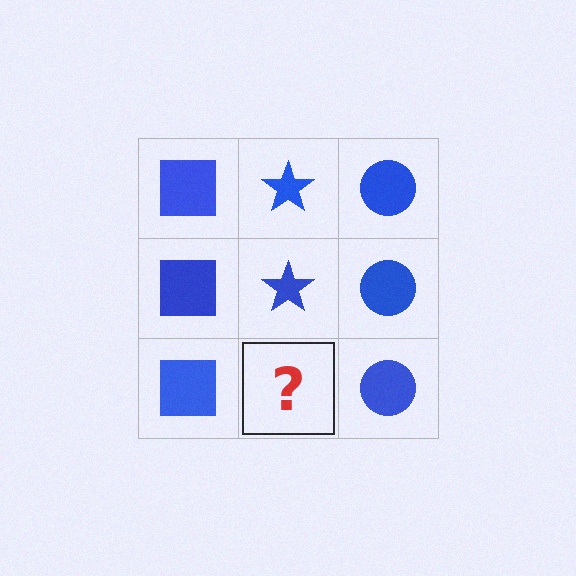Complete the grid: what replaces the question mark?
The question mark should be replaced with a blue star.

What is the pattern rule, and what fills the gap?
The rule is that each column has a consistent shape. The gap should be filled with a blue star.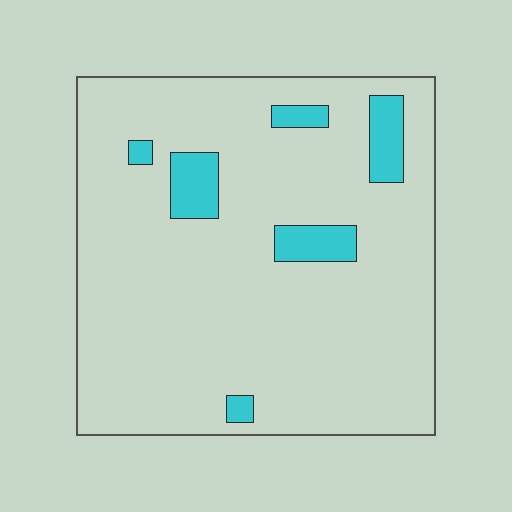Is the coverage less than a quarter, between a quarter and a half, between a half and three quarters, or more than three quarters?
Less than a quarter.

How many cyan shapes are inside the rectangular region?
6.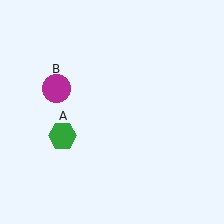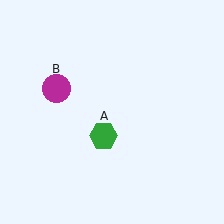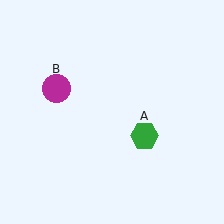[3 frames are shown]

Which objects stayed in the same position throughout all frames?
Magenta circle (object B) remained stationary.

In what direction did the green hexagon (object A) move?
The green hexagon (object A) moved right.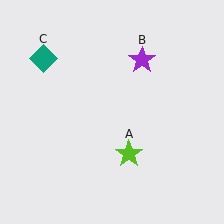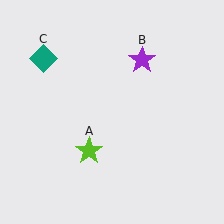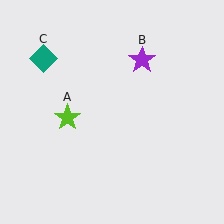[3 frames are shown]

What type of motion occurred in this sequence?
The lime star (object A) rotated clockwise around the center of the scene.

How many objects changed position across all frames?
1 object changed position: lime star (object A).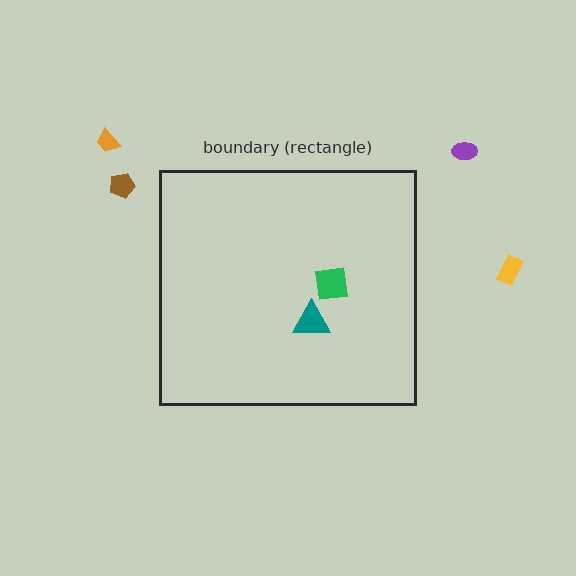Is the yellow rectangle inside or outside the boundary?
Outside.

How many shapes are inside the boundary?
2 inside, 4 outside.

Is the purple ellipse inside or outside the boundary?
Outside.